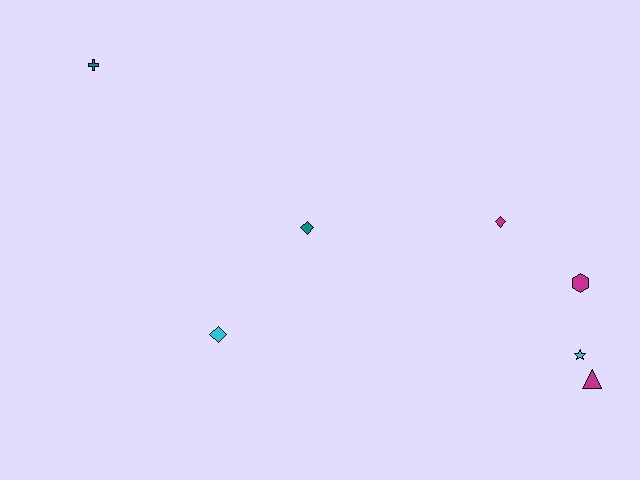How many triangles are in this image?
There is 1 triangle.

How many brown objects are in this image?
There are no brown objects.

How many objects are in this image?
There are 7 objects.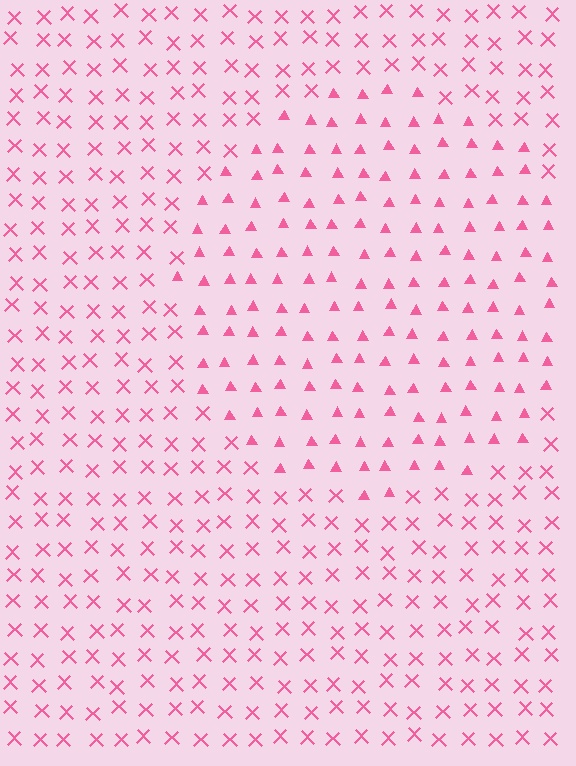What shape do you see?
I see a circle.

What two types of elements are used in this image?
The image uses triangles inside the circle region and X marks outside it.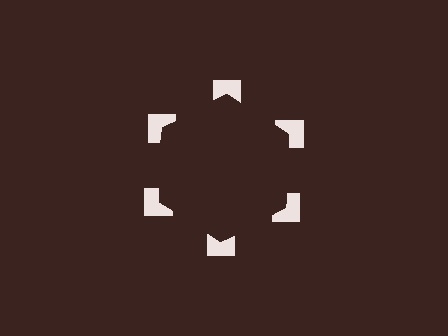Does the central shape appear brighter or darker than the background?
It typically appears slightly darker than the background, even though no actual brightness change is drawn.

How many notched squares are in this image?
There are 6 — one at each vertex of the illusory hexagon.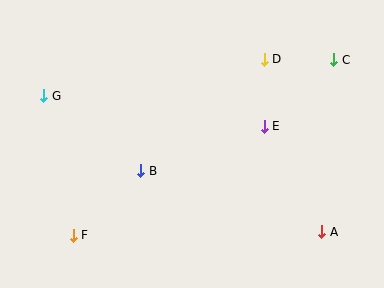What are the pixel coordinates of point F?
Point F is at (73, 235).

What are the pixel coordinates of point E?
Point E is at (264, 126).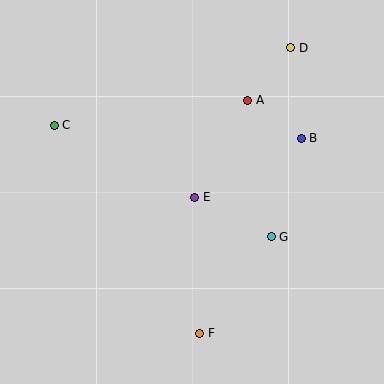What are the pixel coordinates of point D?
Point D is at (291, 48).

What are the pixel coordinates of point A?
Point A is at (248, 100).